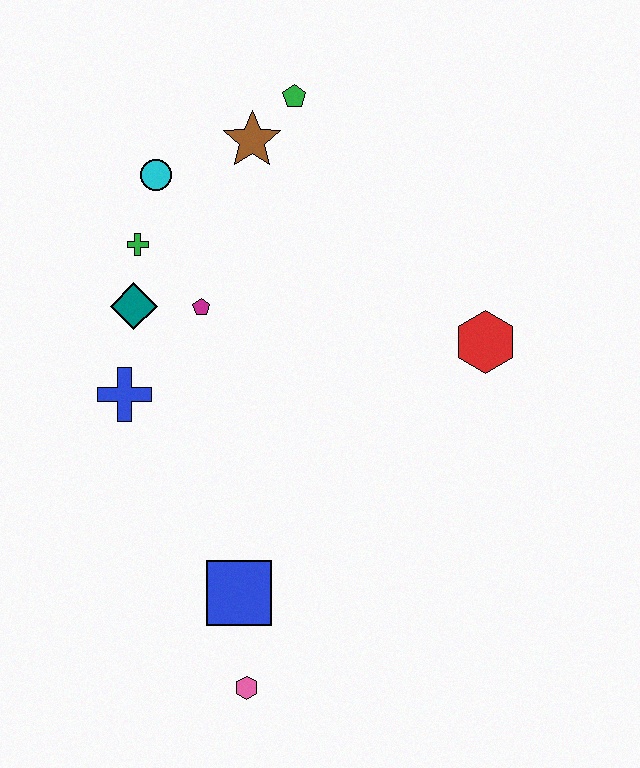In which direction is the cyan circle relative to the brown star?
The cyan circle is to the left of the brown star.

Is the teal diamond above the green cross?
No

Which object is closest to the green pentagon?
The brown star is closest to the green pentagon.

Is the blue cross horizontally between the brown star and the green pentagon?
No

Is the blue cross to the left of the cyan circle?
Yes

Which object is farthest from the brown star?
The pink hexagon is farthest from the brown star.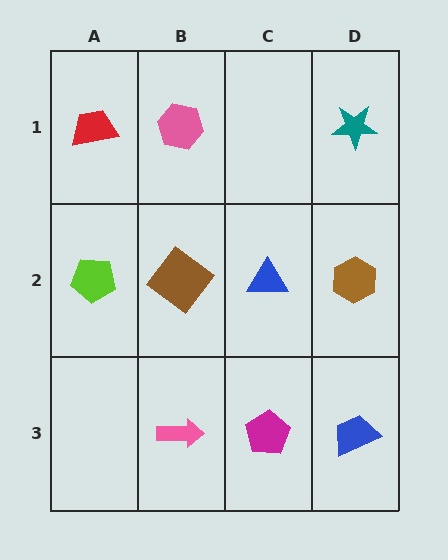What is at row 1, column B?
A pink hexagon.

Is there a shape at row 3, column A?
No, that cell is empty.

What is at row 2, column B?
A brown diamond.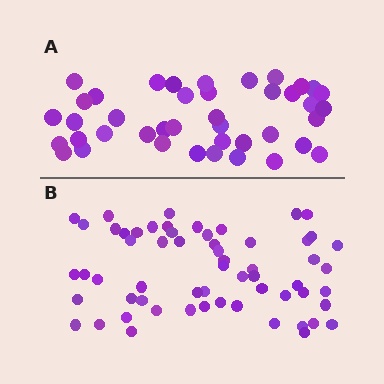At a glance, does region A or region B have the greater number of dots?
Region B (the bottom region) has more dots.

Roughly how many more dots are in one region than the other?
Region B has approximately 20 more dots than region A.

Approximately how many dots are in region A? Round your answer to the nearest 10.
About 40 dots. (The exact count is 41, which rounds to 40.)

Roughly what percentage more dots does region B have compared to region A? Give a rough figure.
About 45% more.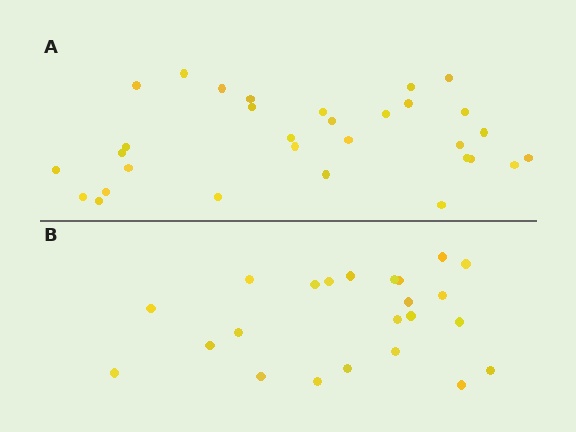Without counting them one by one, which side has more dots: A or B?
Region A (the top region) has more dots.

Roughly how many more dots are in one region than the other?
Region A has roughly 8 or so more dots than region B.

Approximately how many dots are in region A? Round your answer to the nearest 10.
About 30 dots. (The exact count is 31, which rounds to 30.)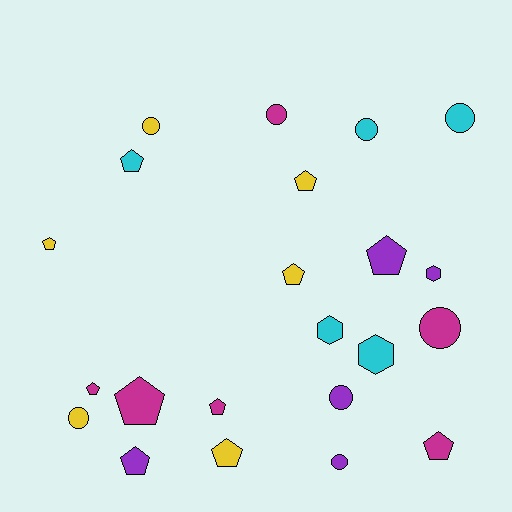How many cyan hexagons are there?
There are 2 cyan hexagons.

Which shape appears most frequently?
Pentagon, with 11 objects.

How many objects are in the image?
There are 22 objects.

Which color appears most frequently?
Yellow, with 6 objects.